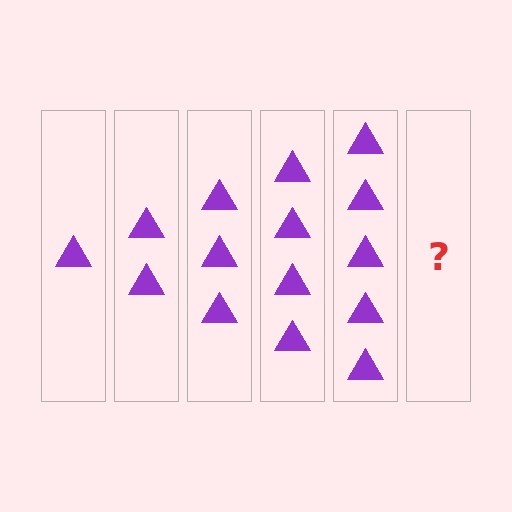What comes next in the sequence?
The next element should be 6 triangles.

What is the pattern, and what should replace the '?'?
The pattern is that each step adds one more triangle. The '?' should be 6 triangles.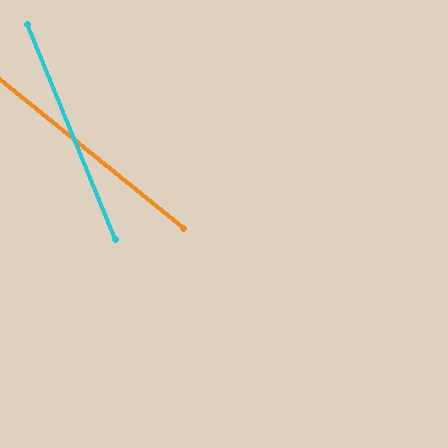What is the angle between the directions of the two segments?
Approximately 29 degrees.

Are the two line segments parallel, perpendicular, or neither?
Neither parallel nor perpendicular — they differ by about 29°.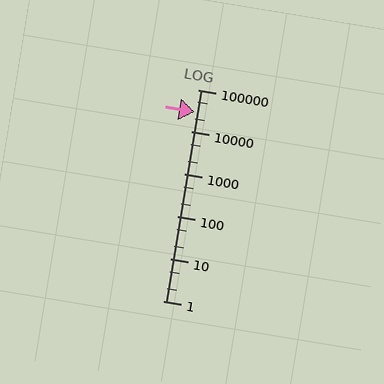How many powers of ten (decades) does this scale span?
The scale spans 5 decades, from 1 to 100000.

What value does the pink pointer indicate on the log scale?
The pointer indicates approximately 30000.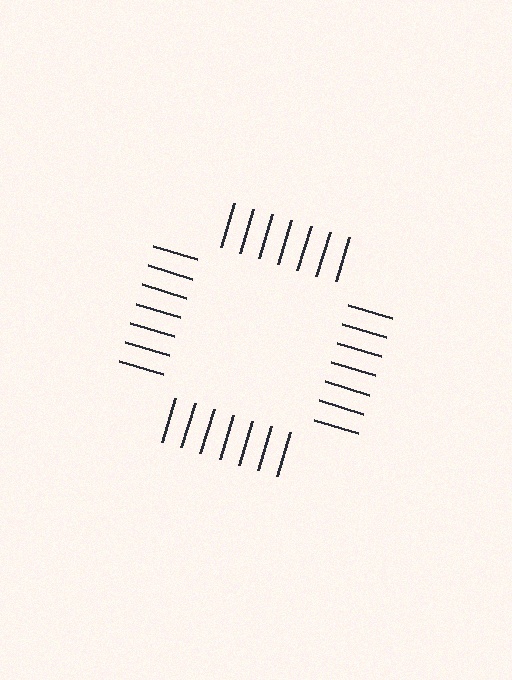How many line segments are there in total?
28 — 7 along each of the 4 edges.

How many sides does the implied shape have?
4 sides — the line-ends trace a square.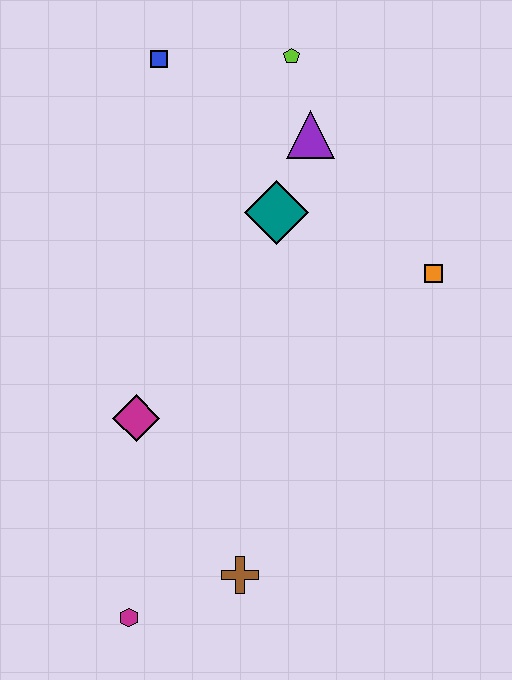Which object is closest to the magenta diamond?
The brown cross is closest to the magenta diamond.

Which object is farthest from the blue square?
The magenta hexagon is farthest from the blue square.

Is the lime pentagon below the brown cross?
No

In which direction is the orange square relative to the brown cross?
The orange square is above the brown cross.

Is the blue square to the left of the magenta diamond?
No